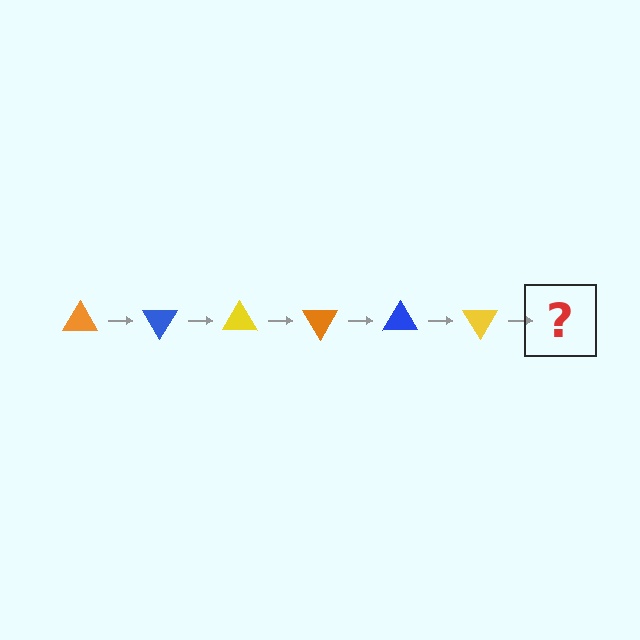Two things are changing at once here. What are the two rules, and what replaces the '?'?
The two rules are that it rotates 60 degrees each step and the color cycles through orange, blue, and yellow. The '?' should be an orange triangle, rotated 360 degrees from the start.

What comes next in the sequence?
The next element should be an orange triangle, rotated 360 degrees from the start.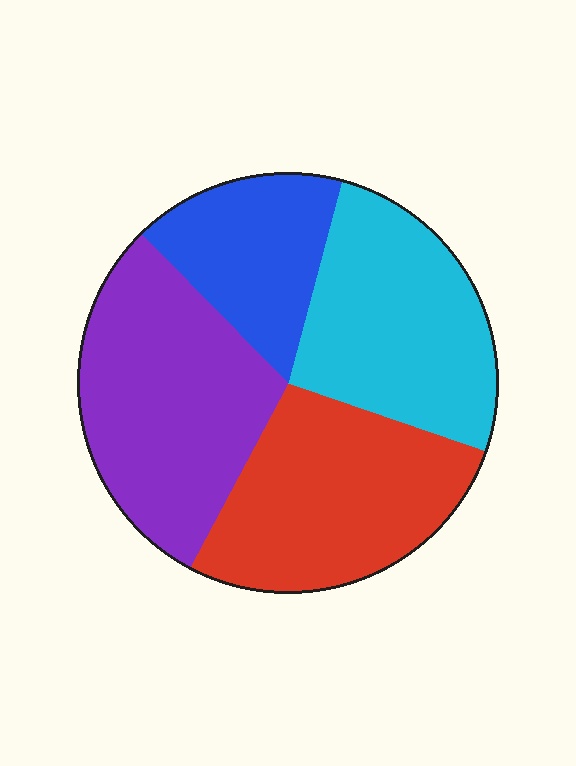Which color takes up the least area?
Blue, at roughly 15%.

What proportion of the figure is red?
Red covers 27% of the figure.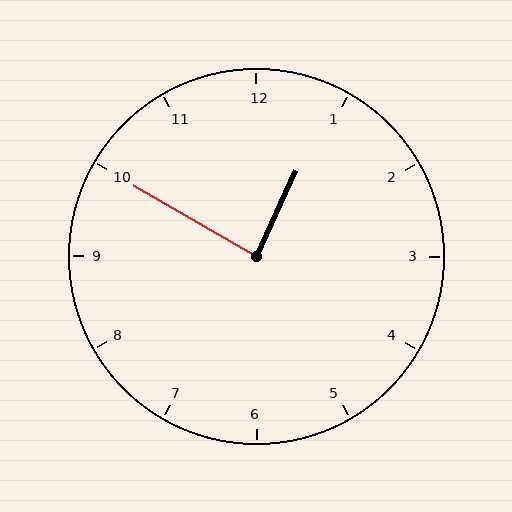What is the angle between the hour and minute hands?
Approximately 85 degrees.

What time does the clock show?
12:50.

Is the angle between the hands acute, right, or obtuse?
It is right.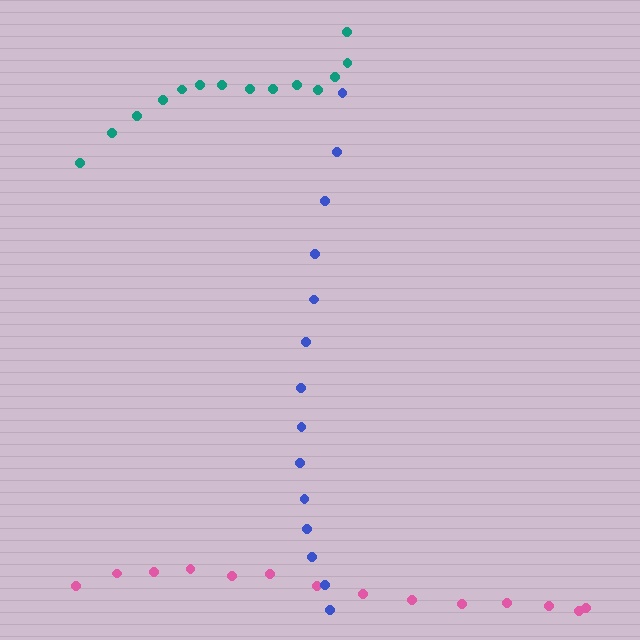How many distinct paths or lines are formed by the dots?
There are 3 distinct paths.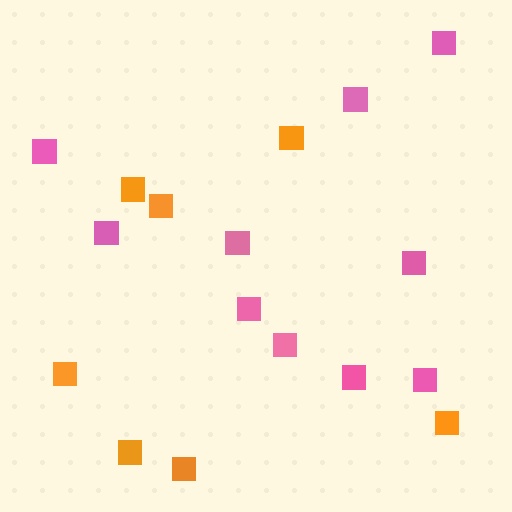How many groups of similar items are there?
There are 2 groups: one group of orange squares (7) and one group of pink squares (10).